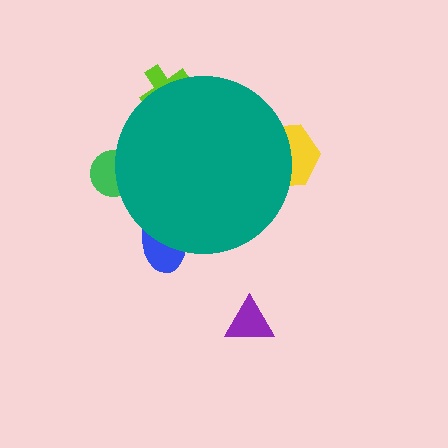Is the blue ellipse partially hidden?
Yes, the blue ellipse is partially hidden behind the teal circle.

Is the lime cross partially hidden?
Yes, the lime cross is partially hidden behind the teal circle.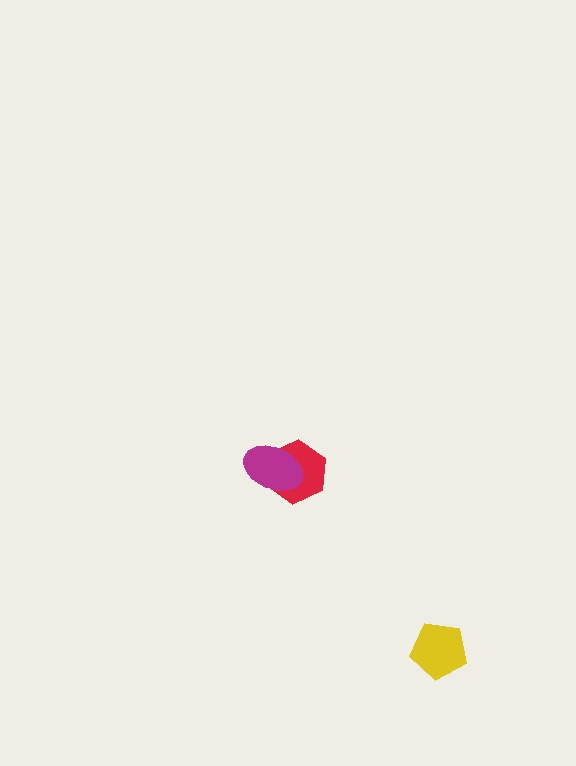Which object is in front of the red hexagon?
The magenta ellipse is in front of the red hexagon.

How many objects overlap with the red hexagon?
1 object overlaps with the red hexagon.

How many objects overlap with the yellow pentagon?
0 objects overlap with the yellow pentagon.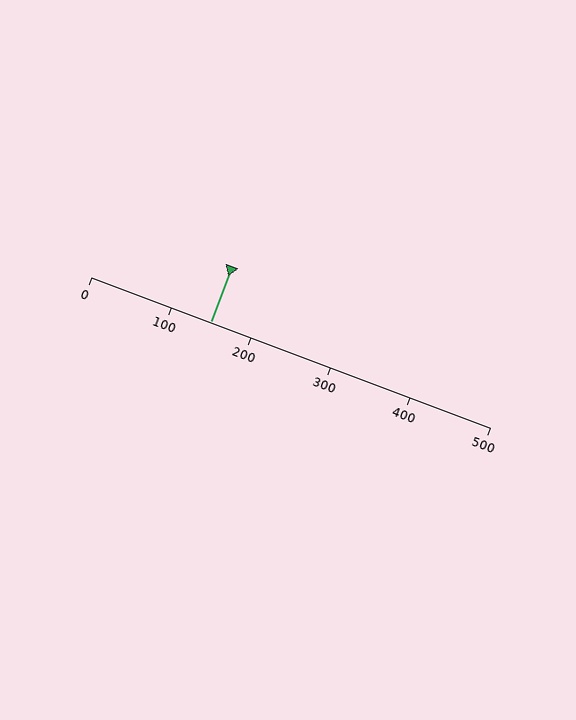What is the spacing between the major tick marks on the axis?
The major ticks are spaced 100 apart.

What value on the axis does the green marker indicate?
The marker indicates approximately 150.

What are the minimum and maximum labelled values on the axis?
The axis runs from 0 to 500.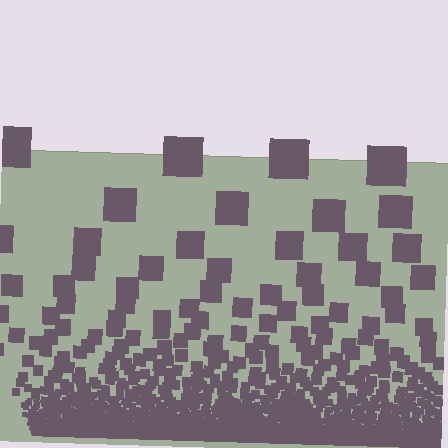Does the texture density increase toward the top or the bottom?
Density increases toward the bottom.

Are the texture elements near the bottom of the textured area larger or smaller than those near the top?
Smaller. The gradient is inverted — elements near the bottom are smaller and denser.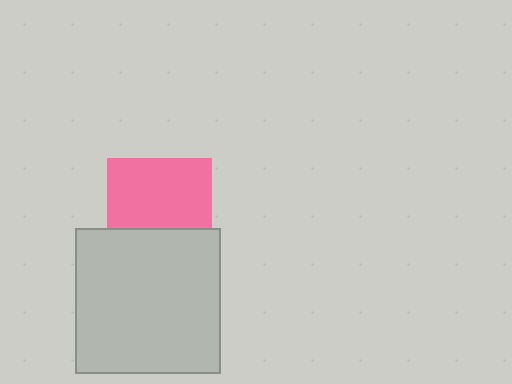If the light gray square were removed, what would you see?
You would see the complete pink square.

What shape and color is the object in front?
The object in front is a light gray square.